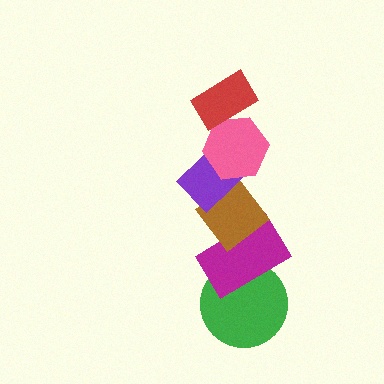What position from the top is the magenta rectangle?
The magenta rectangle is 5th from the top.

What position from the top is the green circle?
The green circle is 6th from the top.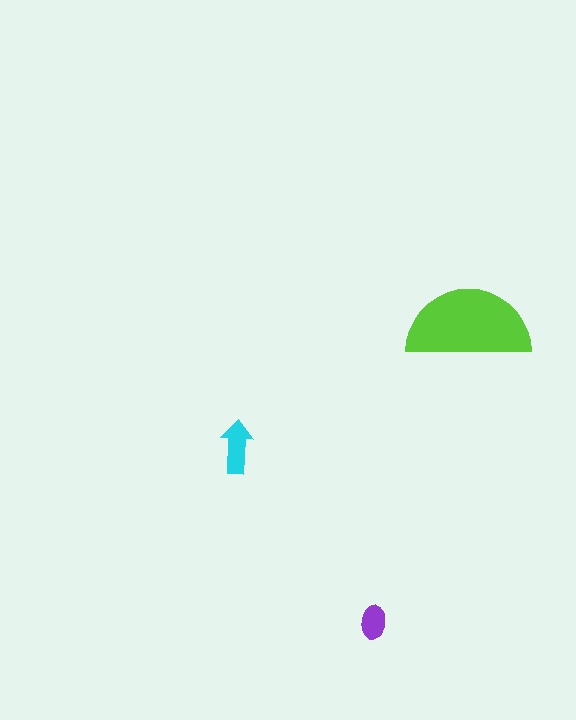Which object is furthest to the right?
The lime semicircle is rightmost.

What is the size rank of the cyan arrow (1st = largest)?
2nd.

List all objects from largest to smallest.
The lime semicircle, the cyan arrow, the purple ellipse.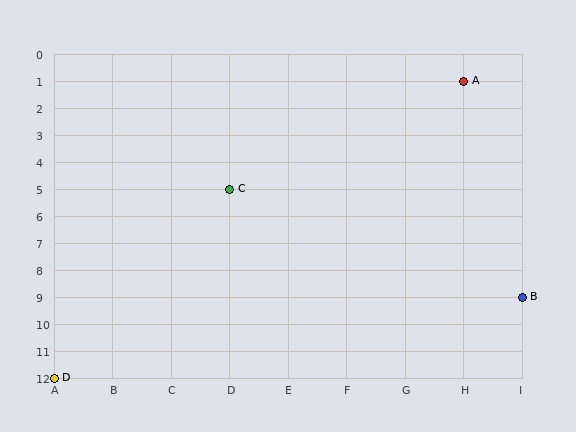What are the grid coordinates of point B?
Point B is at grid coordinates (I, 9).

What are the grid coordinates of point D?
Point D is at grid coordinates (A, 12).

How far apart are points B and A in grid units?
Points B and A are 1 column and 8 rows apart (about 8.1 grid units diagonally).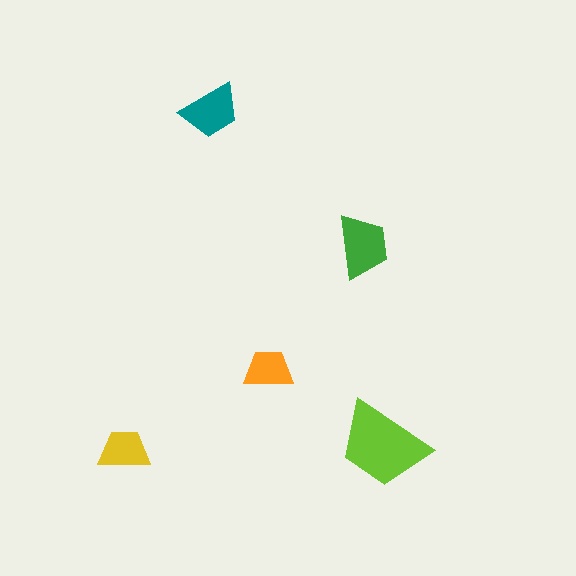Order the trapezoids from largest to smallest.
the lime one, the green one, the teal one, the yellow one, the orange one.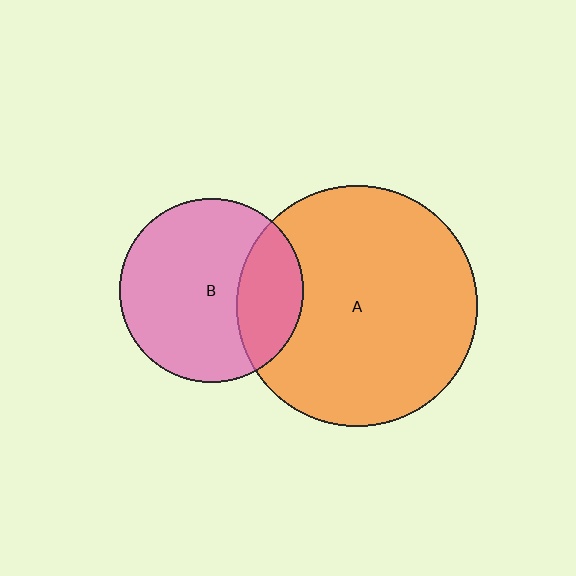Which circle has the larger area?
Circle A (orange).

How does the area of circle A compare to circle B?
Approximately 1.7 times.